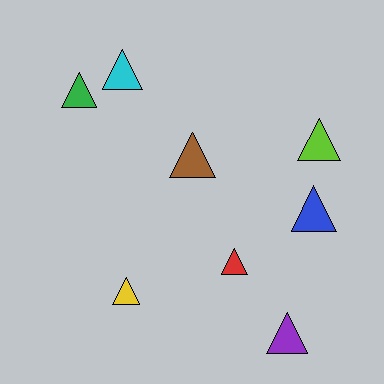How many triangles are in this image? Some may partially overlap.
There are 8 triangles.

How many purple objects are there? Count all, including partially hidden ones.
There is 1 purple object.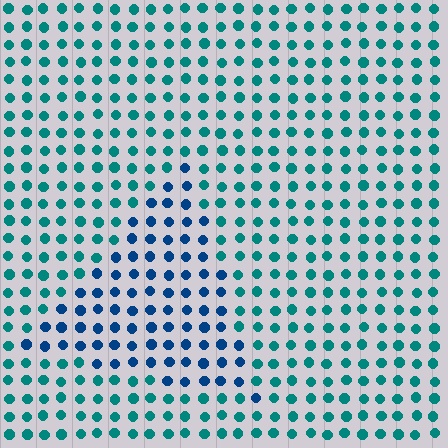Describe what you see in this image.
The image is filled with small teal elements in a uniform arrangement. A triangle-shaped region is visible where the elements are tinted to a slightly different hue, forming a subtle color boundary.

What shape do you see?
I see a triangle.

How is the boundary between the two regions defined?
The boundary is defined purely by a slight shift in hue (about 35 degrees). Spacing, size, and orientation are identical on both sides.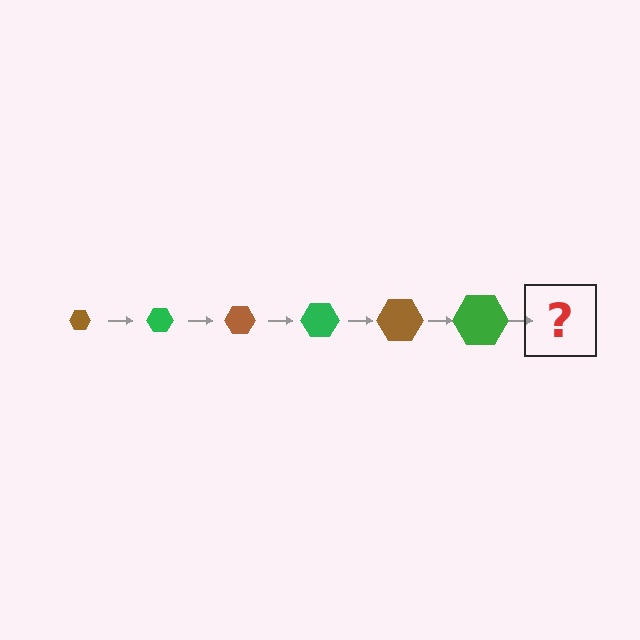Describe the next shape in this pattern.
It should be a brown hexagon, larger than the previous one.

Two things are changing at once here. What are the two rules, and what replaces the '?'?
The two rules are that the hexagon grows larger each step and the color cycles through brown and green. The '?' should be a brown hexagon, larger than the previous one.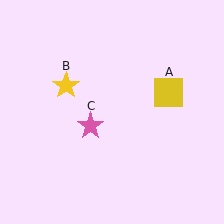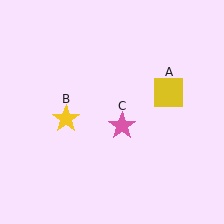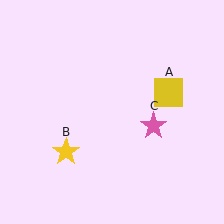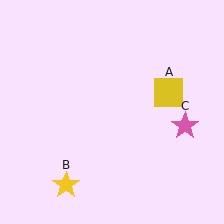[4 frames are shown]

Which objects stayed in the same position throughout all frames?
Yellow square (object A) remained stationary.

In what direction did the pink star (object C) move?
The pink star (object C) moved right.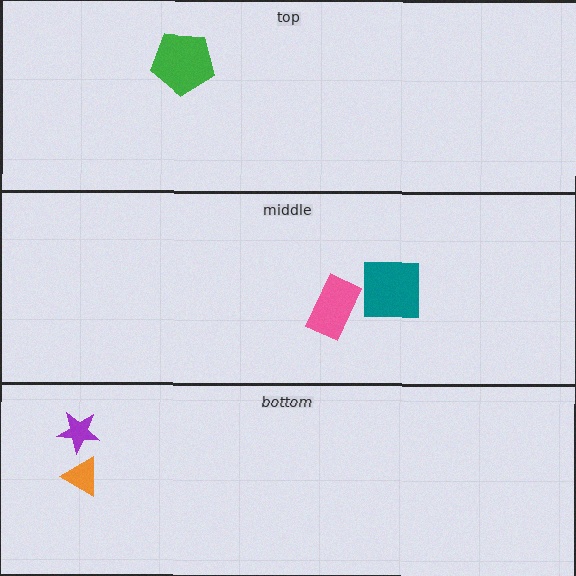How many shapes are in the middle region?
2.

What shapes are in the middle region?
The pink rectangle, the teal square.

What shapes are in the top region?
The green pentagon.